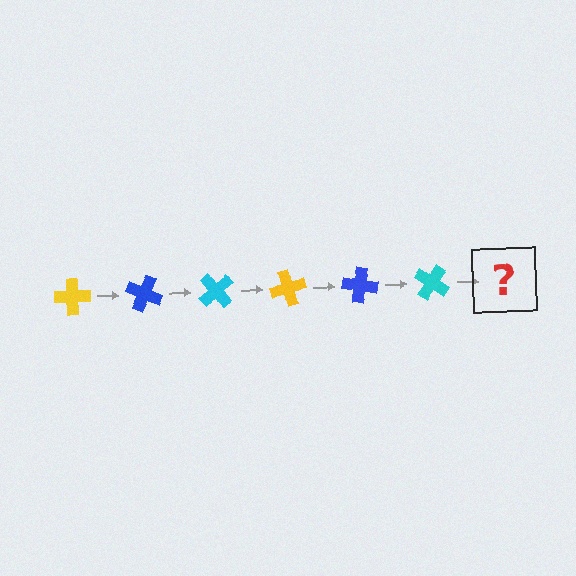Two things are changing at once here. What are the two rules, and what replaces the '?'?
The two rules are that it rotates 25 degrees each step and the color cycles through yellow, blue, and cyan. The '?' should be a yellow cross, rotated 150 degrees from the start.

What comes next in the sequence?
The next element should be a yellow cross, rotated 150 degrees from the start.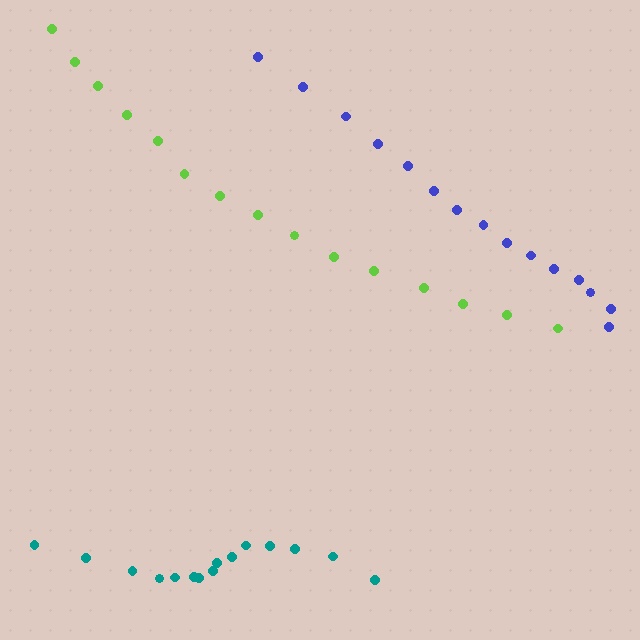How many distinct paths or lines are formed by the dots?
There are 3 distinct paths.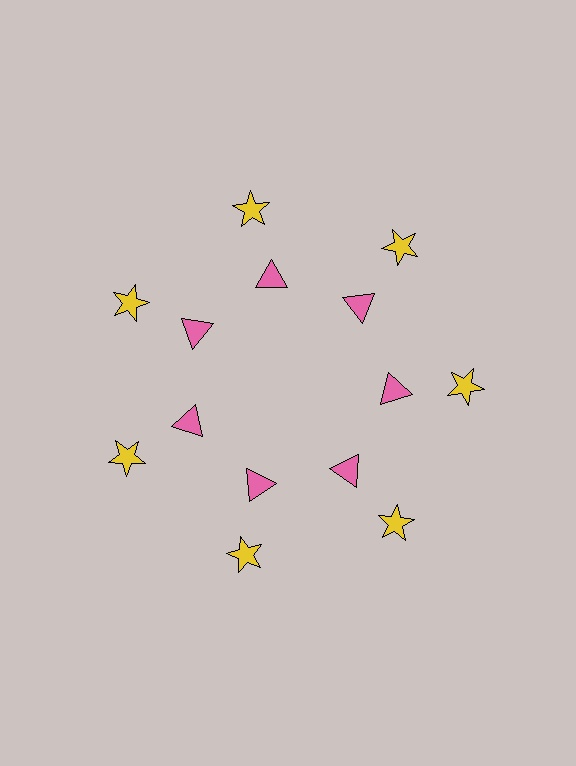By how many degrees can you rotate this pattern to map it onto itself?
The pattern maps onto itself every 51 degrees of rotation.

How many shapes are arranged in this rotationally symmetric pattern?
There are 14 shapes, arranged in 7 groups of 2.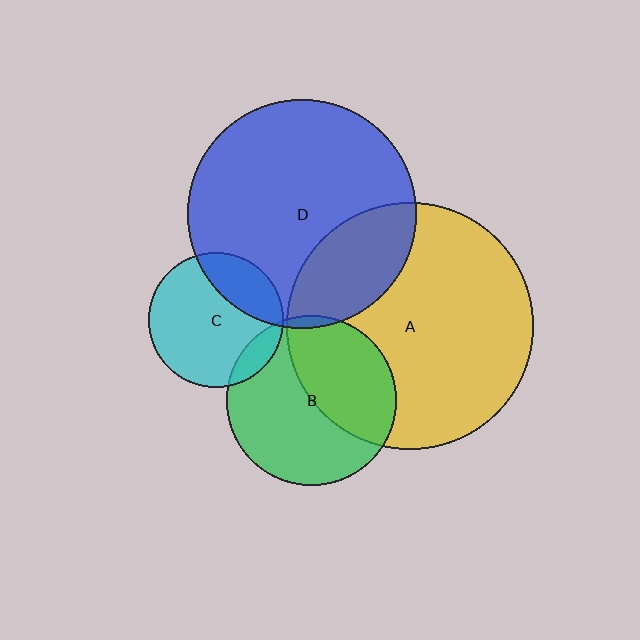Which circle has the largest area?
Circle A (yellow).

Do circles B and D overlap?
Yes.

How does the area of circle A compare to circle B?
Approximately 2.1 times.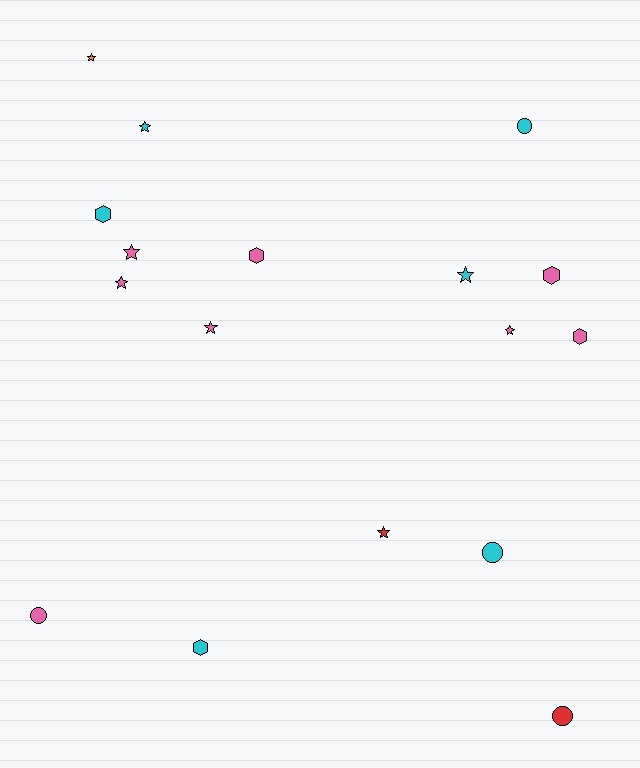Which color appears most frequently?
Pink, with 8 objects.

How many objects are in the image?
There are 17 objects.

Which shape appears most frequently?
Star, with 8 objects.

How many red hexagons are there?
There are no red hexagons.